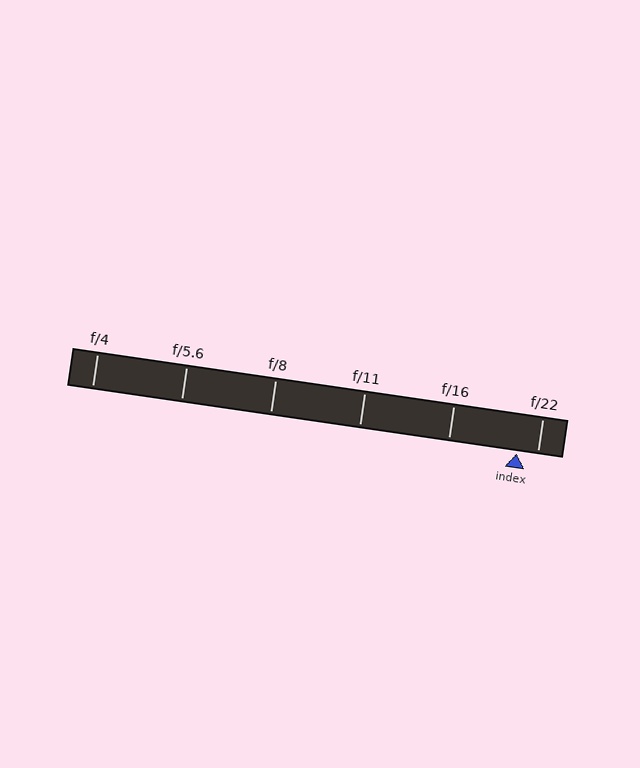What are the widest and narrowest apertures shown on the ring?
The widest aperture shown is f/4 and the narrowest is f/22.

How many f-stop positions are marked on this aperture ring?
There are 6 f-stop positions marked.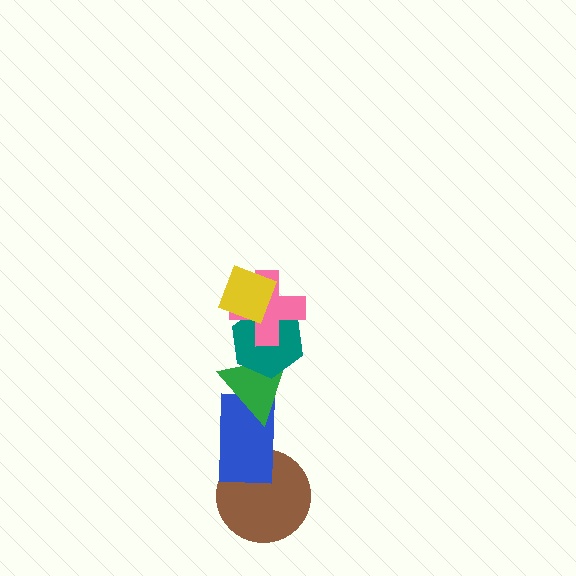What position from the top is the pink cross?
The pink cross is 2nd from the top.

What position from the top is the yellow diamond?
The yellow diamond is 1st from the top.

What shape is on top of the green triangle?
The teal hexagon is on top of the green triangle.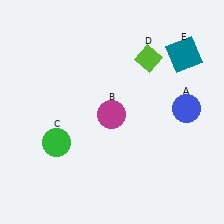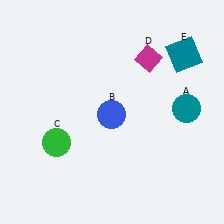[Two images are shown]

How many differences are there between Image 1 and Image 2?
There are 3 differences between the two images.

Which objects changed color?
A changed from blue to teal. B changed from magenta to blue. D changed from lime to magenta.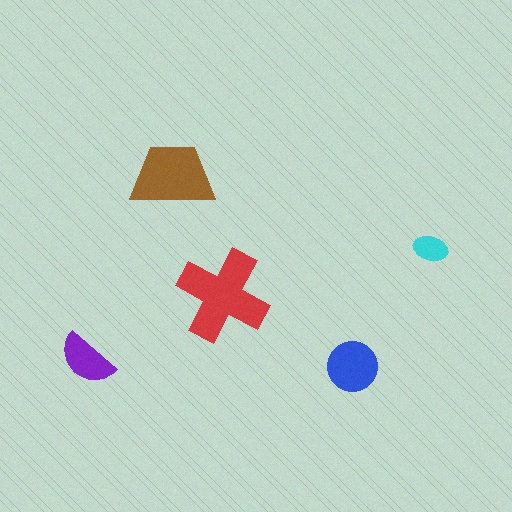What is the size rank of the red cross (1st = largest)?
1st.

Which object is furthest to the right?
The cyan ellipse is rightmost.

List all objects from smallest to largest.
The cyan ellipse, the purple semicircle, the blue circle, the brown trapezoid, the red cross.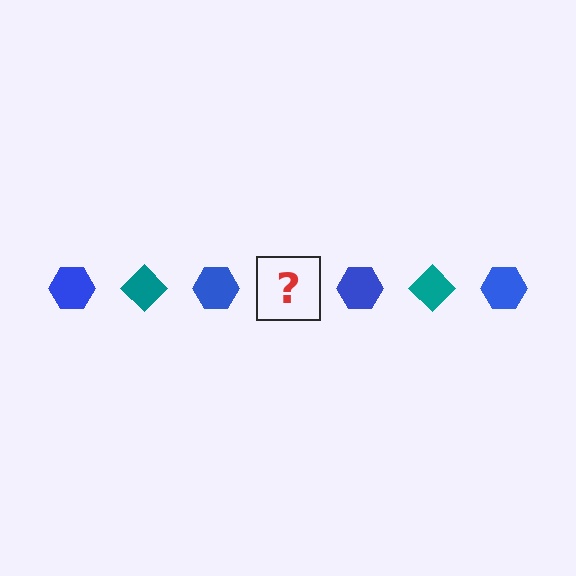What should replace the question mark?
The question mark should be replaced with a teal diamond.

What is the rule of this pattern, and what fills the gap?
The rule is that the pattern alternates between blue hexagon and teal diamond. The gap should be filled with a teal diamond.